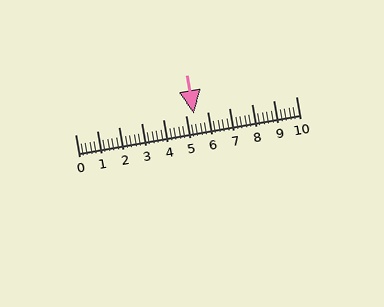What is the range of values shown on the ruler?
The ruler shows values from 0 to 10.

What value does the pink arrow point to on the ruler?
The pink arrow points to approximately 5.4.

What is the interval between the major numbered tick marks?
The major tick marks are spaced 1 units apart.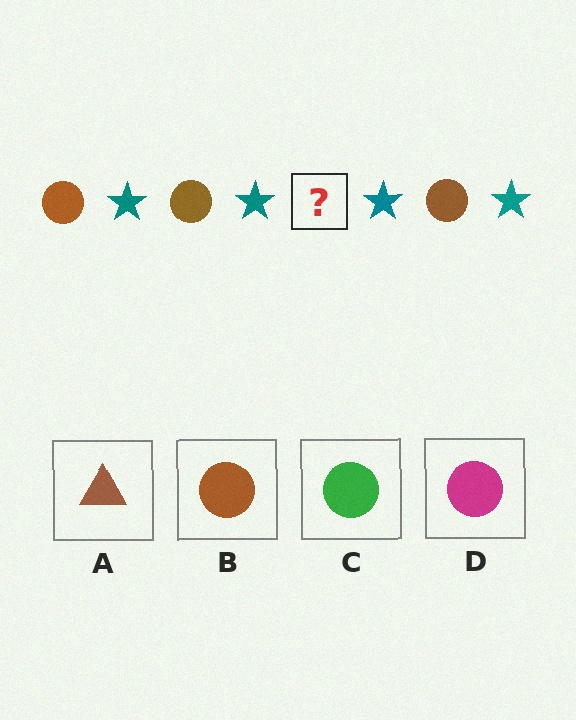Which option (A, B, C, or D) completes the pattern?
B.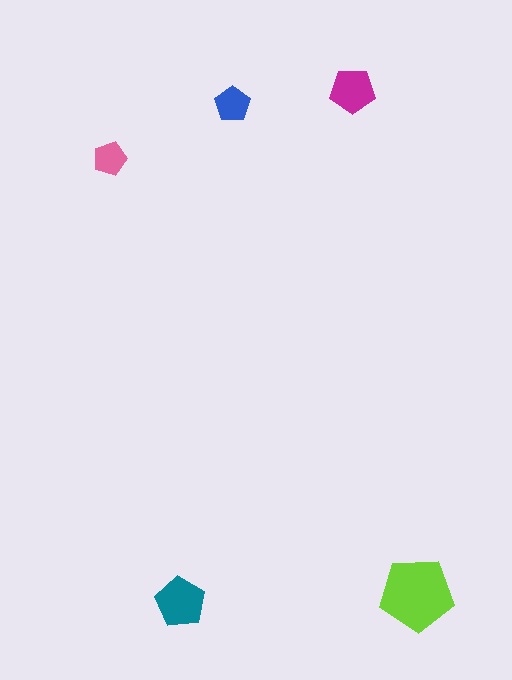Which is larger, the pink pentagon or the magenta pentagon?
The magenta one.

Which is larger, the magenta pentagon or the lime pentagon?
The lime one.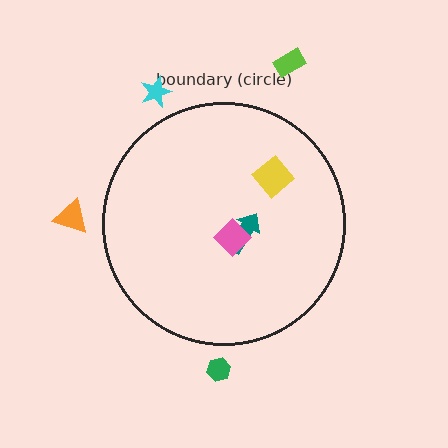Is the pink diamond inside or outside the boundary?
Inside.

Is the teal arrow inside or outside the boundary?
Inside.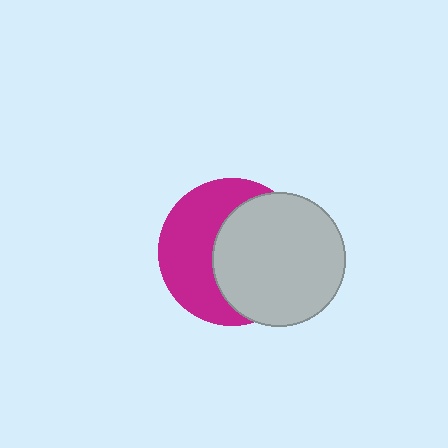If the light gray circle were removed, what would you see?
You would see the complete magenta circle.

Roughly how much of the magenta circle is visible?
About half of it is visible (roughly 48%).